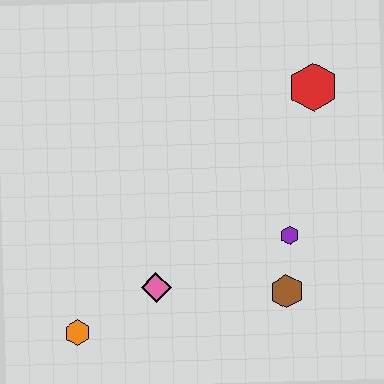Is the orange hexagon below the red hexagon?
Yes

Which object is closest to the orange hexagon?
The pink diamond is closest to the orange hexagon.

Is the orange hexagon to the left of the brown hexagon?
Yes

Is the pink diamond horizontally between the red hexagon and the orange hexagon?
Yes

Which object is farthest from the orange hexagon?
The red hexagon is farthest from the orange hexagon.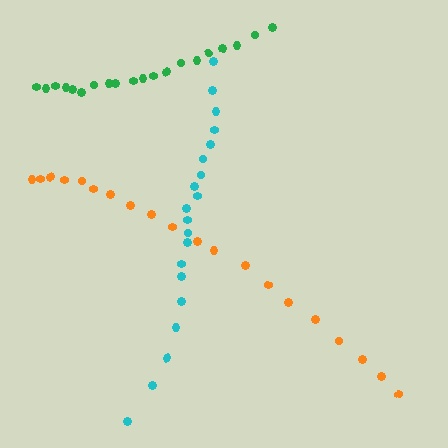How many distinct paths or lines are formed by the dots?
There are 3 distinct paths.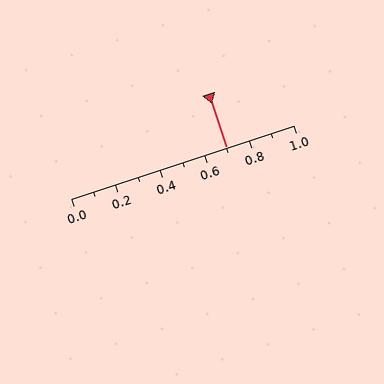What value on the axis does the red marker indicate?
The marker indicates approximately 0.7.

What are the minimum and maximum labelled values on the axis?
The axis runs from 0.0 to 1.0.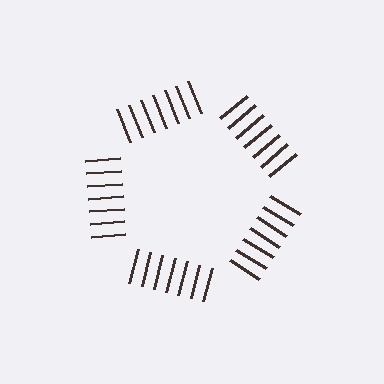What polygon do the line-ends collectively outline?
An illusory pentagon — the line segments terminate on its edges but no continuous stroke is drawn.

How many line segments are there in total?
35 — 7 along each of the 5 edges.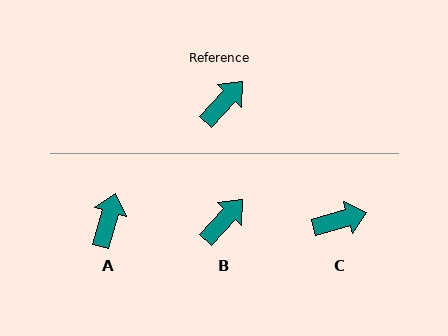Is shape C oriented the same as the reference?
No, it is off by about 31 degrees.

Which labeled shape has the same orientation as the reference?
B.